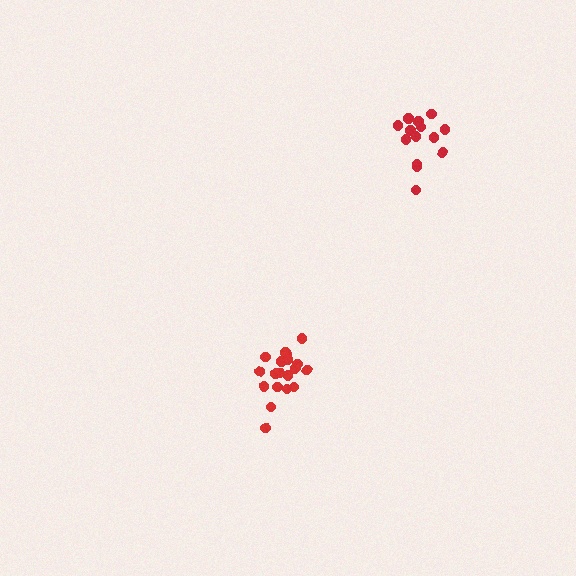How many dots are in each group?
Group 1: 19 dots, Group 2: 14 dots (33 total).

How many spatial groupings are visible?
There are 2 spatial groupings.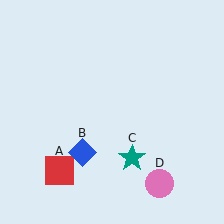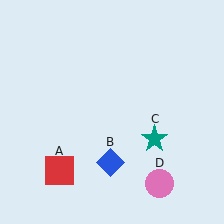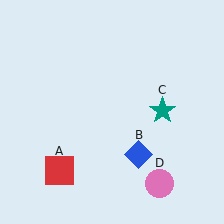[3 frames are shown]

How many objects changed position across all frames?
2 objects changed position: blue diamond (object B), teal star (object C).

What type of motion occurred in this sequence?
The blue diamond (object B), teal star (object C) rotated counterclockwise around the center of the scene.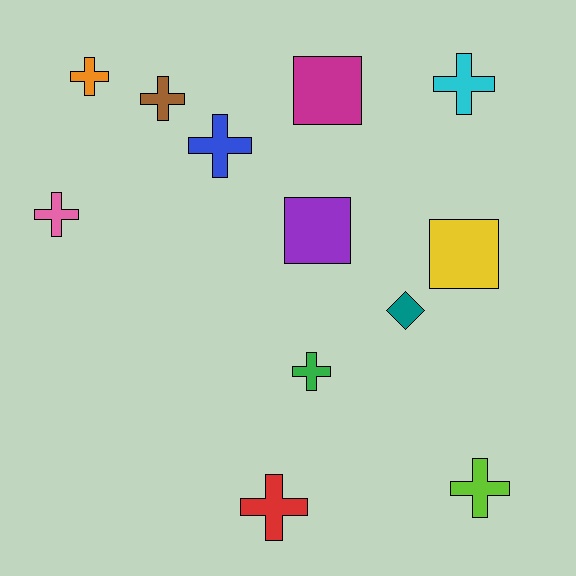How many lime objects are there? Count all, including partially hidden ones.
There is 1 lime object.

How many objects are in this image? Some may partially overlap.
There are 12 objects.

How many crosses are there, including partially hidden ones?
There are 8 crosses.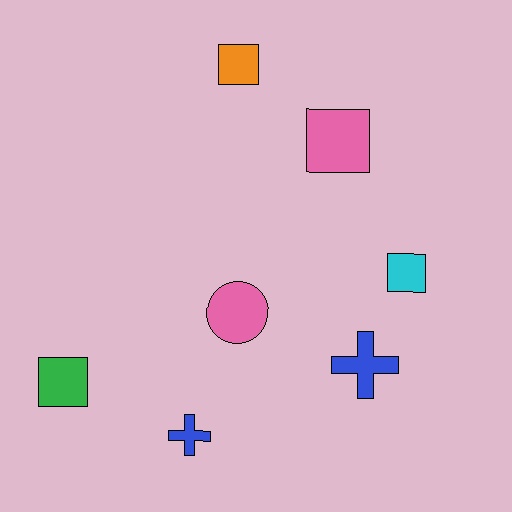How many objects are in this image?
There are 7 objects.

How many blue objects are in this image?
There are 2 blue objects.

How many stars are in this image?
There are no stars.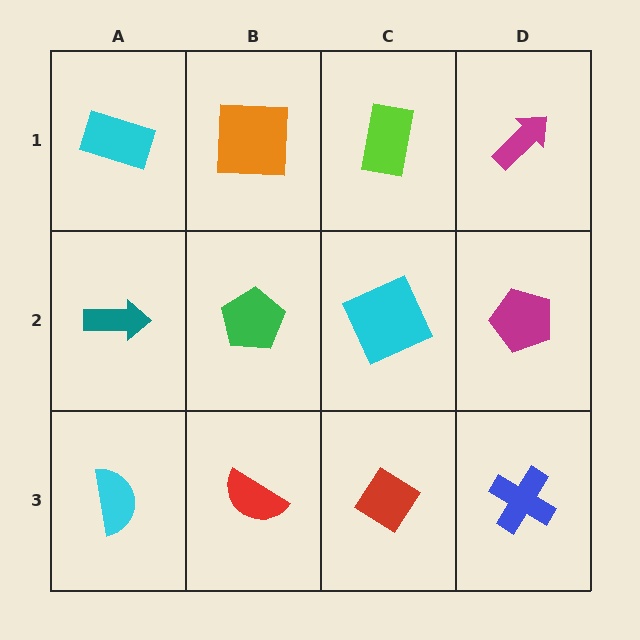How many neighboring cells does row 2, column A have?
3.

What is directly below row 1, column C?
A cyan square.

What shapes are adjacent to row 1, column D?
A magenta pentagon (row 2, column D), a lime rectangle (row 1, column C).